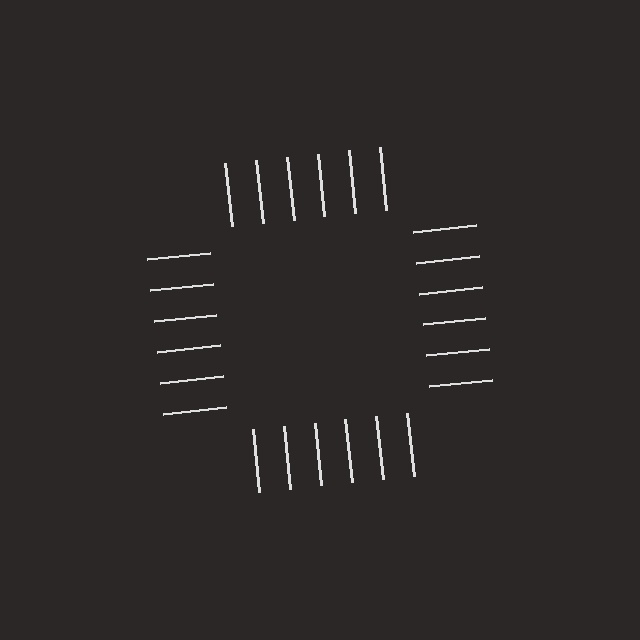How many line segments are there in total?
24 — 6 along each of the 4 edges.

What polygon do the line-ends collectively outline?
An illusory square — the line segments terminate on its edges but no continuous stroke is drawn.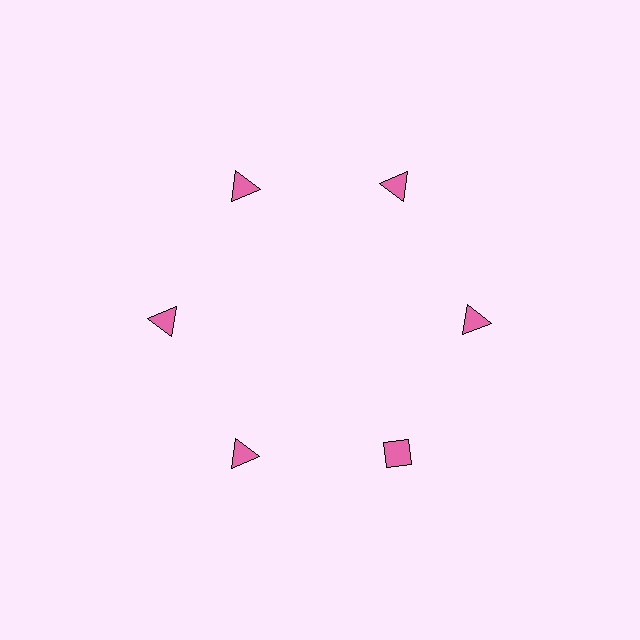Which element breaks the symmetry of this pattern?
The pink diamond at roughly the 5 o'clock position breaks the symmetry. All other shapes are pink triangles.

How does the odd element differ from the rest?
It has a different shape: diamond instead of triangle.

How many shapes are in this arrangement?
There are 6 shapes arranged in a ring pattern.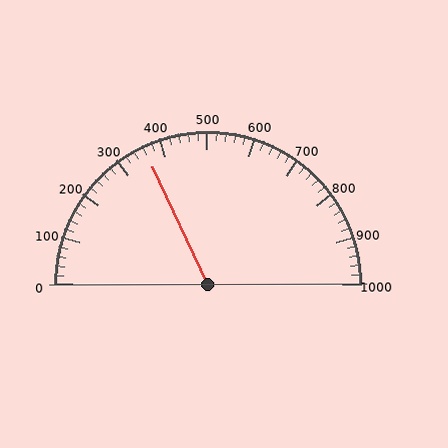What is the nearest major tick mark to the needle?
The nearest major tick mark is 400.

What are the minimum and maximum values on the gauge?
The gauge ranges from 0 to 1000.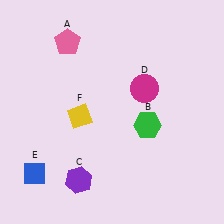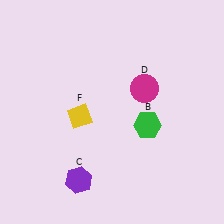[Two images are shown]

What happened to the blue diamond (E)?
The blue diamond (E) was removed in Image 2. It was in the bottom-left area of Image 1.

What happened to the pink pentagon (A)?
The pink pentagon (A) was removed in Image 2. It was in the top-left area of Image 1.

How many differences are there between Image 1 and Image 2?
There are 2 differences between the two images.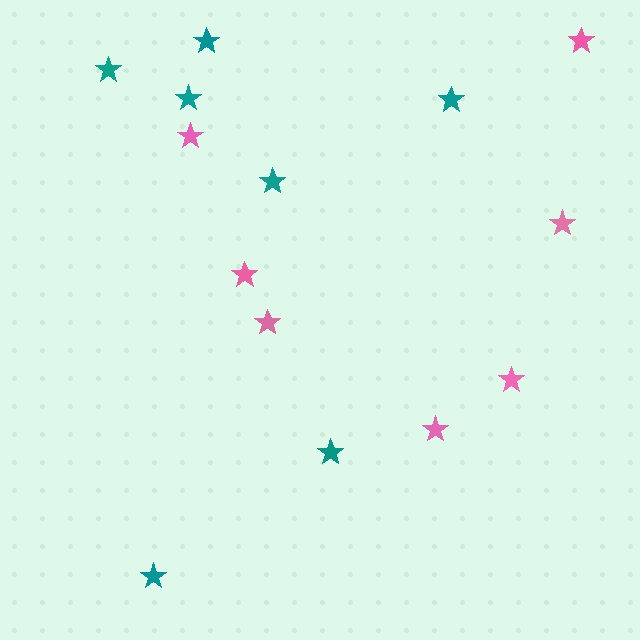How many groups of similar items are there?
There are 2 groups: one group of pink stars (7) and one group of teal stars (7).